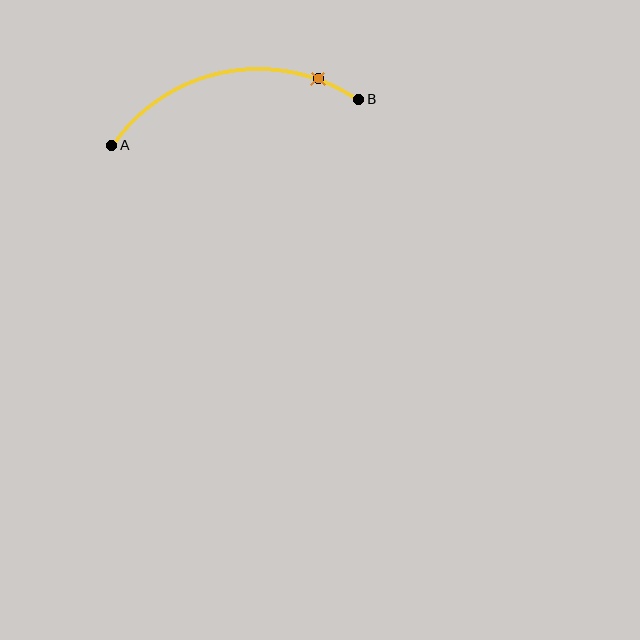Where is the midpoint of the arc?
The arc midpoint is the point on the curve farthest from the straight line joining A and B. It sits above that line.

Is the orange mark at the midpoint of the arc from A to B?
No. The orange mark lies on the arc but is closer to endpoint B. The arc midpoint would be at the point on the curve equidistant along the arc from both A and B.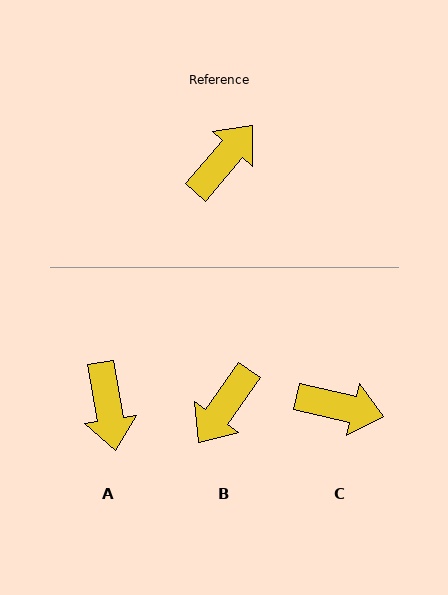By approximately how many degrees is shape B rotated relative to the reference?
Approximately 175 degrees clockwise.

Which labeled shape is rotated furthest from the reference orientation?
B, about 175 degrees away.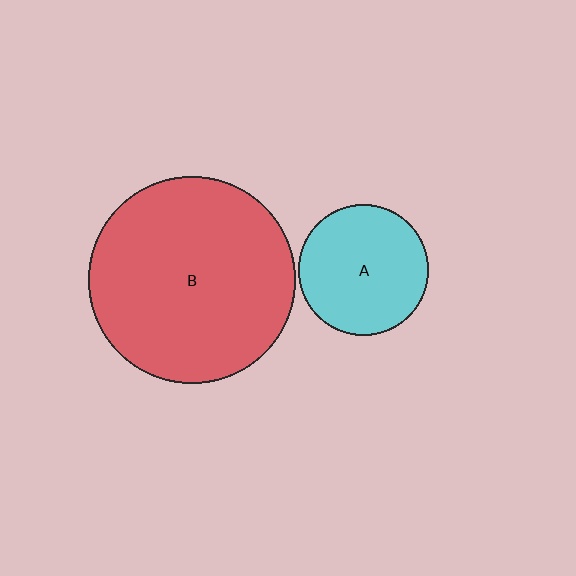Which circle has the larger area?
Circle B (red).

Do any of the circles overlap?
No, none of the circles overlap.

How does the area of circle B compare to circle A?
Approximately 2.5 times.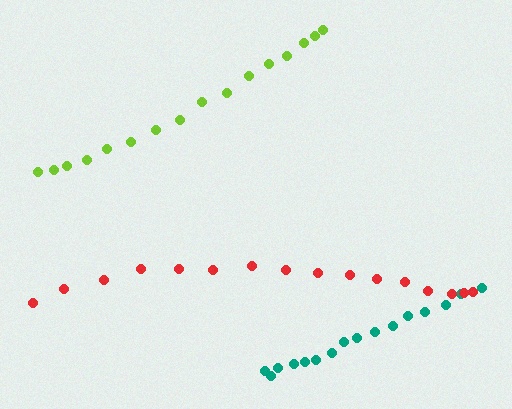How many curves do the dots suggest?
There are 3 distinct paths.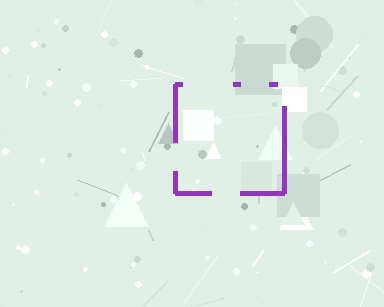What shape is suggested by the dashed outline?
The dashed outline suggests a square.